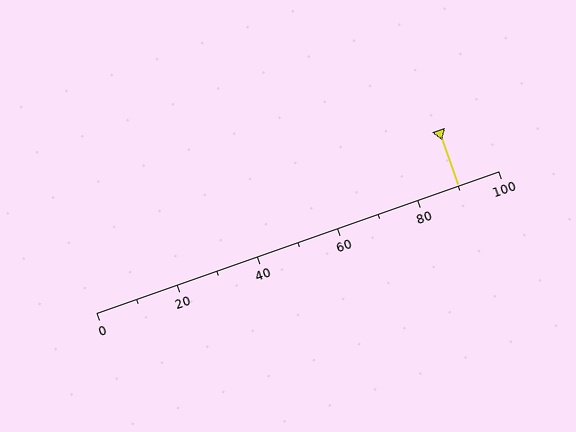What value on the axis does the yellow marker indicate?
The marker indicates approximately 90.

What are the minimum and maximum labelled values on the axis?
The axis runs from 0 to 100.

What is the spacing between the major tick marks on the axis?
The major ticks are spaced 20 apart.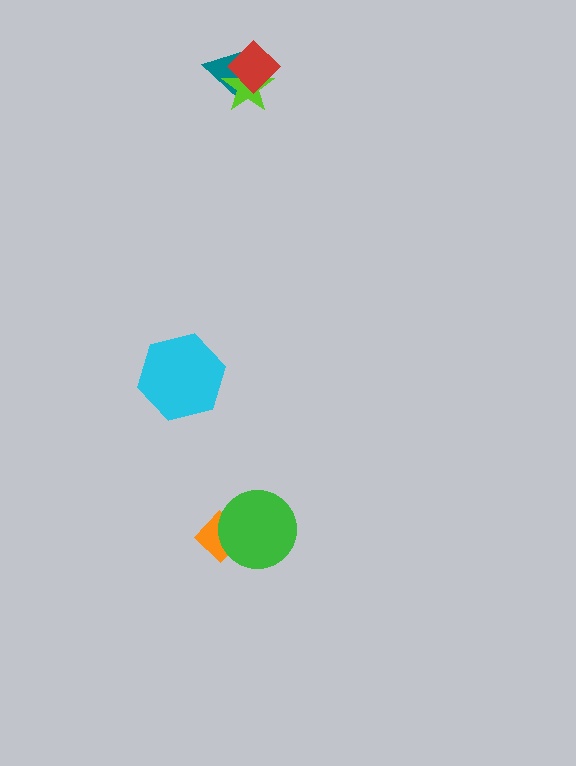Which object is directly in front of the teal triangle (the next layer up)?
The lime star is directly in front of the teal triangle.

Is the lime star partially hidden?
Yes, it is partially covered by another shape.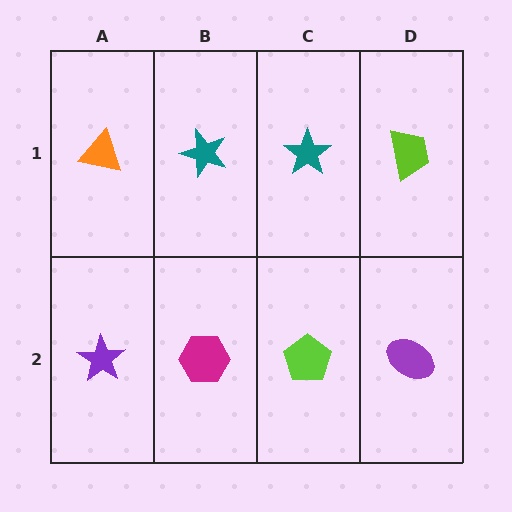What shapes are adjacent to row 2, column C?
A teal star (row 1, column C), a magenta hexagon (row 2, column B), a purple ellipse (row 2, column D).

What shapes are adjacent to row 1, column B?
A magenta hexagon (row 2, column B), an orange triangle (row 1, column A), a teal star (row 1, column C).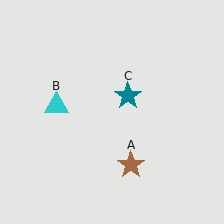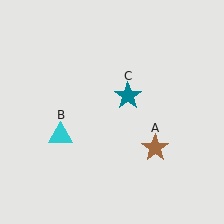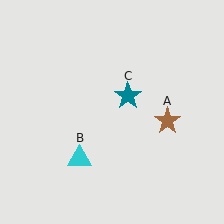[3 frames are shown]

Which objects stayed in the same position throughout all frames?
Teal star (object C) remained stationary.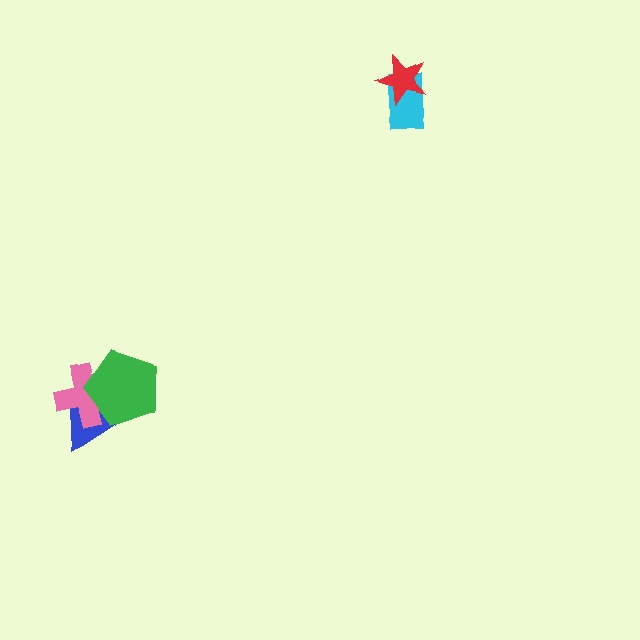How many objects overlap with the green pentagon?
2 objects overlap with the green pentagon.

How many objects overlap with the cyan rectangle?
1 object overlaps with the cyan rectangle.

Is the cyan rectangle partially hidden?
Yes, it is partially covered by another shape.